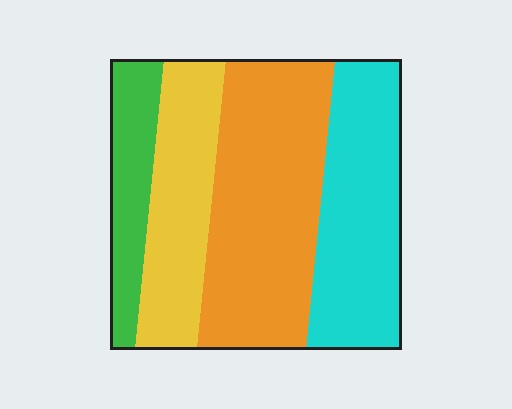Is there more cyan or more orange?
Orange.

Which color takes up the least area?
Green, at roughly 15%.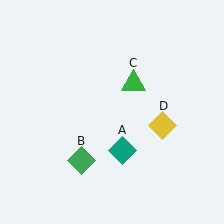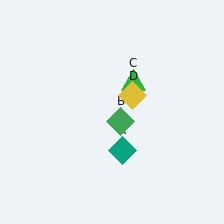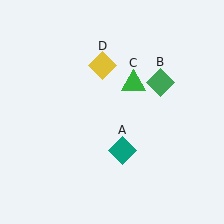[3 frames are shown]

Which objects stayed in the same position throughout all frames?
Teal diamond (object A) and green triangle (object C) remained stationary.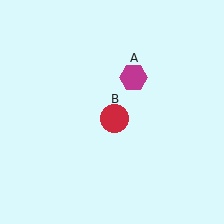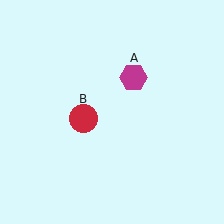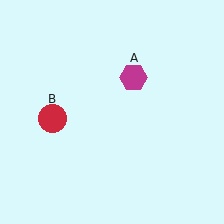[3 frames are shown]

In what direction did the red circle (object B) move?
The red circle (object B) moved left.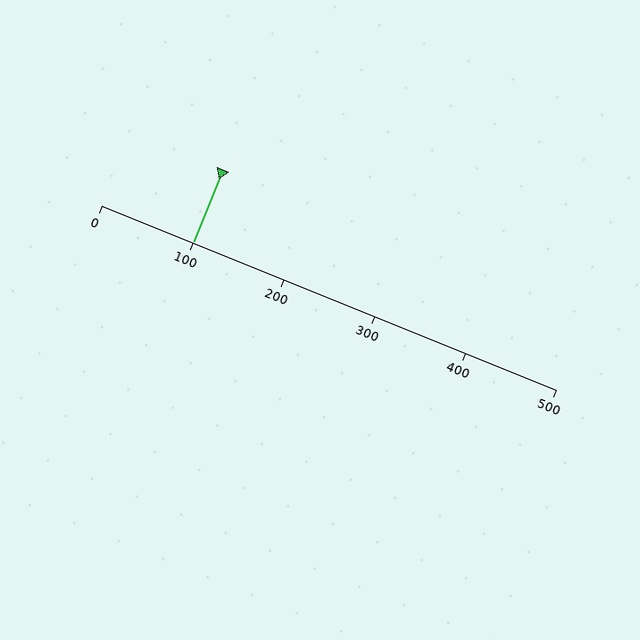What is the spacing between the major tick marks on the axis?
The major ticks are spaced 100 apart.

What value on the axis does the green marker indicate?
The marker indicates approximately 100.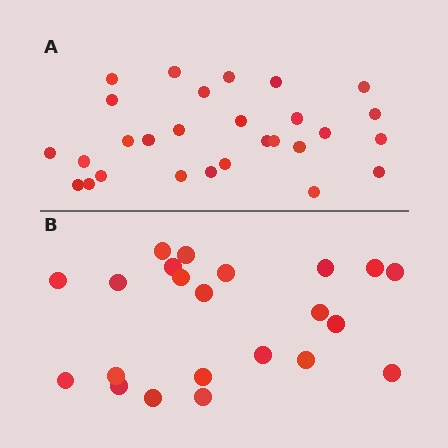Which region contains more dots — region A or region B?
Region A (the top region) has more dots.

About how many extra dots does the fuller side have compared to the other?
Region A has about 6 more dots than region B.